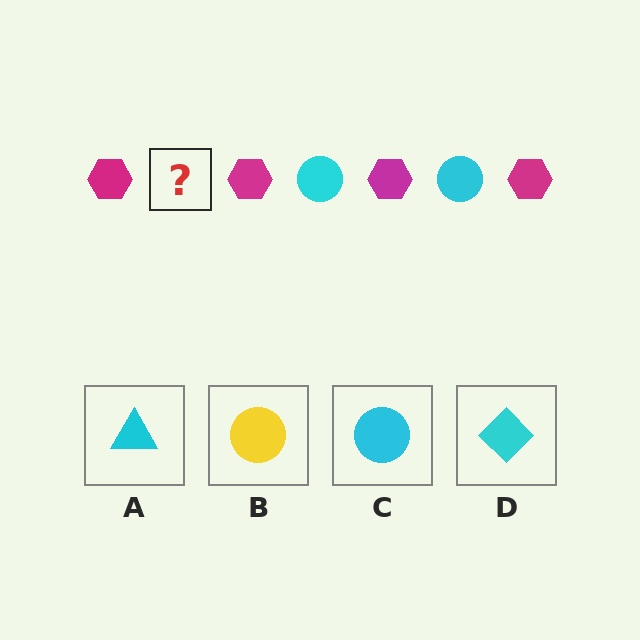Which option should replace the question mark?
Option C.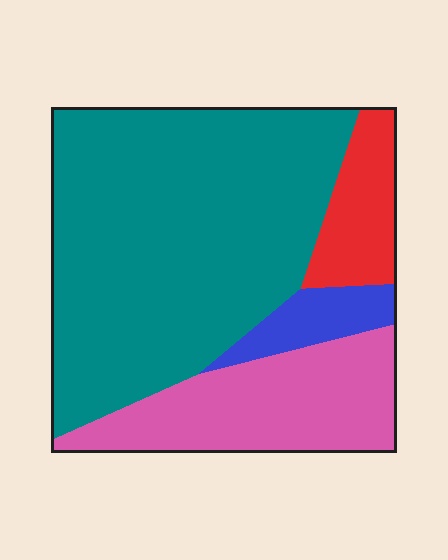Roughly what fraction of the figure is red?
Red covers about 10% of the figure.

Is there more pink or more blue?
Pink.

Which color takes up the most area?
Teal, at roughly 60%.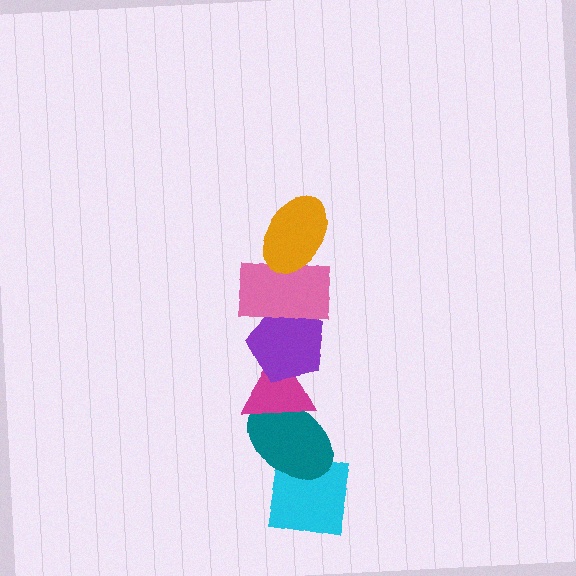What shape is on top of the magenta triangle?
The purple pentagon is on top of the magenta triangle.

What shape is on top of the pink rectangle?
The orange ellipse is on top of the pink rectangle.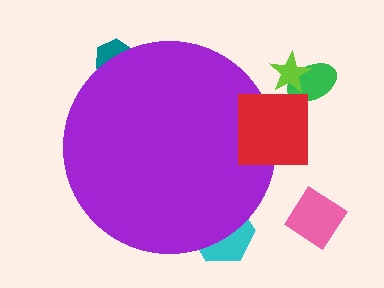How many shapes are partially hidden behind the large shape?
2 shapes are partially hidden.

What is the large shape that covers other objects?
A purple circle.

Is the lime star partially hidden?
No, the lime star is fully visible.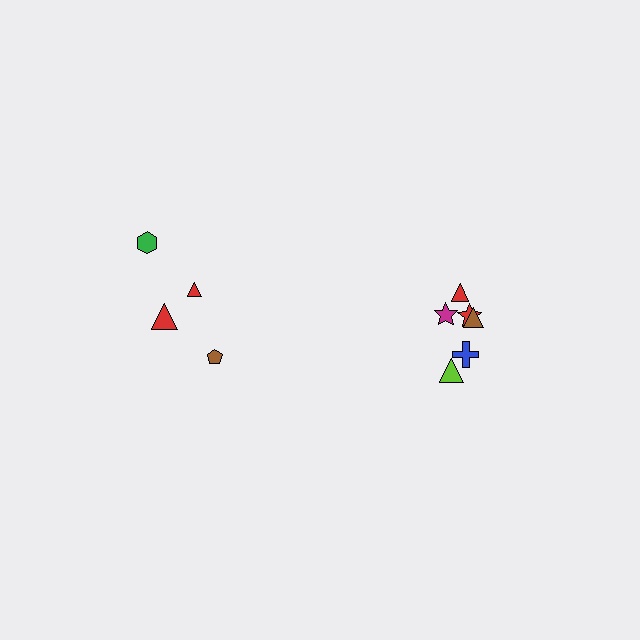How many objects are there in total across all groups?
There are 10 objects.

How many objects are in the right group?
There are 6 objects.